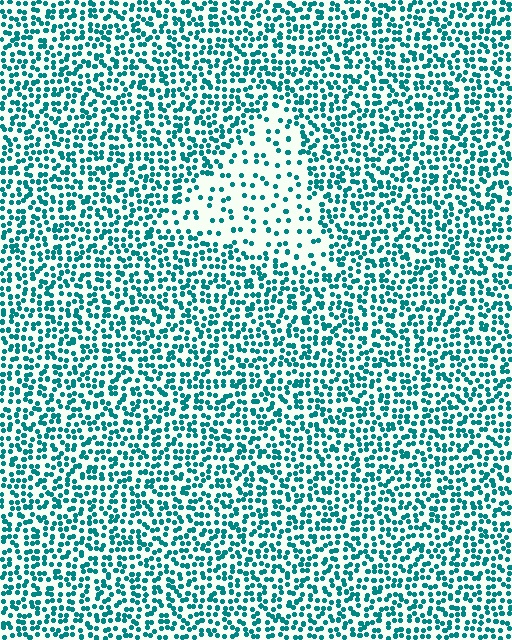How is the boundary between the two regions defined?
The boundary is defined by a change in element density (approximately 2.5x ratio). All elements are the same color, size, and shape.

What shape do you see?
I see a triangle.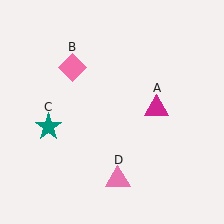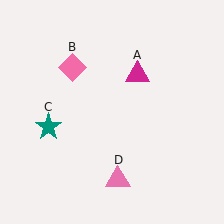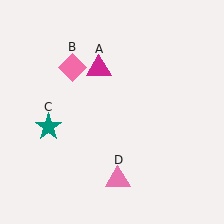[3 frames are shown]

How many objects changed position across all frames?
1 object changed position: magenta triangle (object A).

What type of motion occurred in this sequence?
The magenta triangle (object A) rotated counterclockwise around the center of the scene.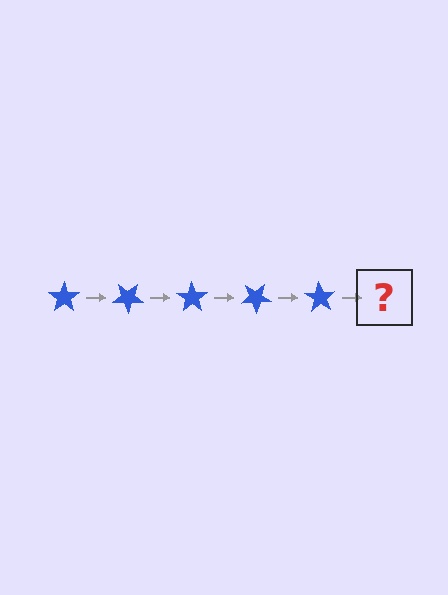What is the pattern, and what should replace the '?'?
The pattern is that the star rotates 35 degrees each step. The '?' should be a blue star rotated 175 degrees.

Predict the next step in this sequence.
The next step is a blue star rotated 175 degrees.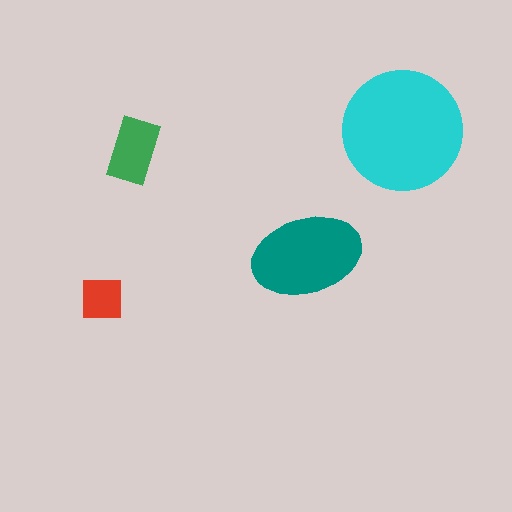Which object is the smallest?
The red square.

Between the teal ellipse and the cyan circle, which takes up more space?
The cyan circle.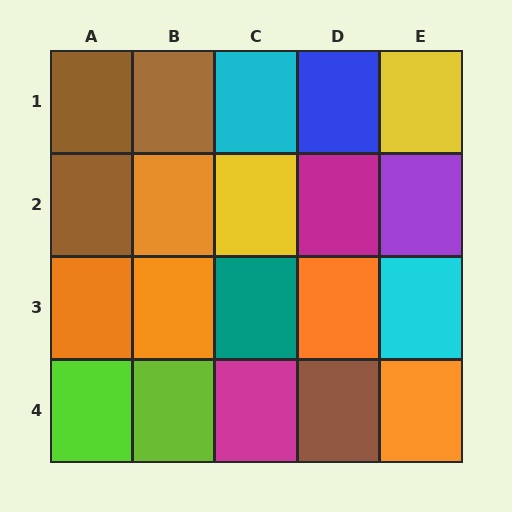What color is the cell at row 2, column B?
Orange.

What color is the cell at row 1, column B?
Brown.